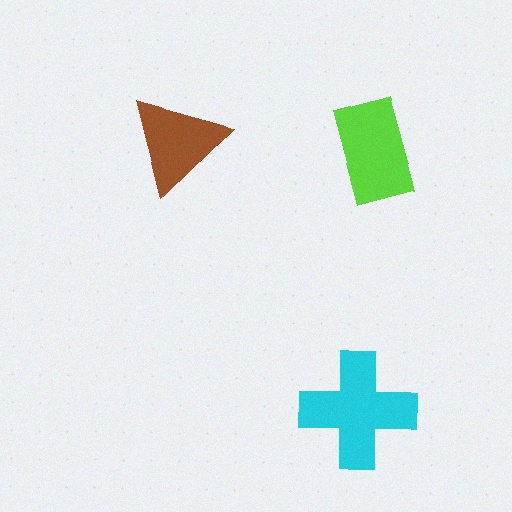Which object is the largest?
The cyan cross.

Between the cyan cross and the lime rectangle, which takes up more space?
The cyan cross.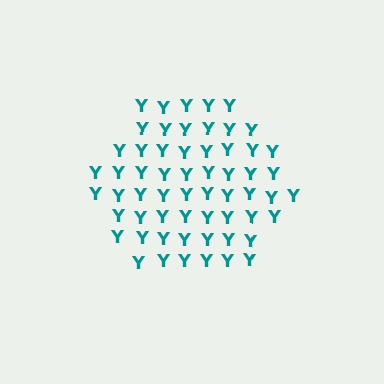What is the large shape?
The large shape is a hexagon.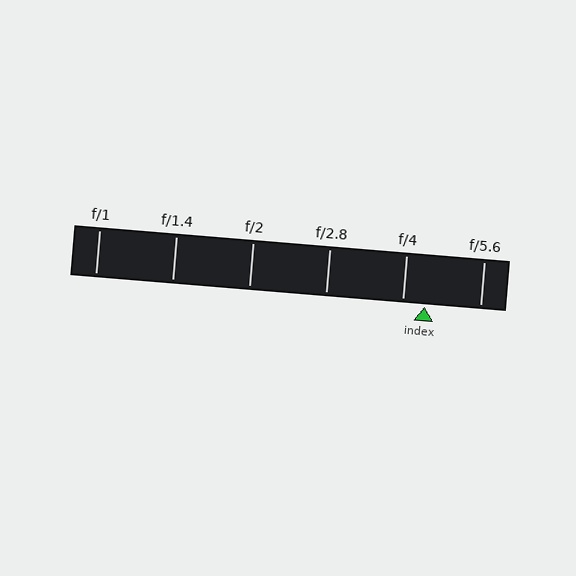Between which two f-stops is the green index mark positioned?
The index mark is between f/4 and f/5.6.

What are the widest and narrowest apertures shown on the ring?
The widest aperture shown is f/1 and the narrowest is f/5.6.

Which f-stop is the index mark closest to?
The index mark is closest to f/4.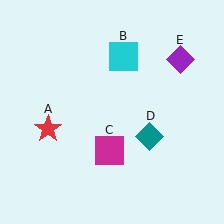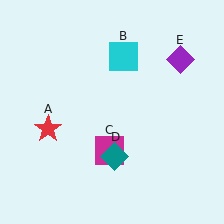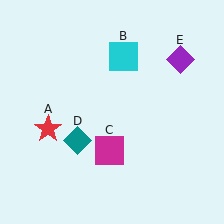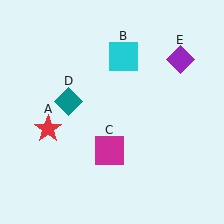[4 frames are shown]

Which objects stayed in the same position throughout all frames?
Red star (object A) and cyan square (object B) and magenta square (object C) and purple diamond (object E) remained stationary.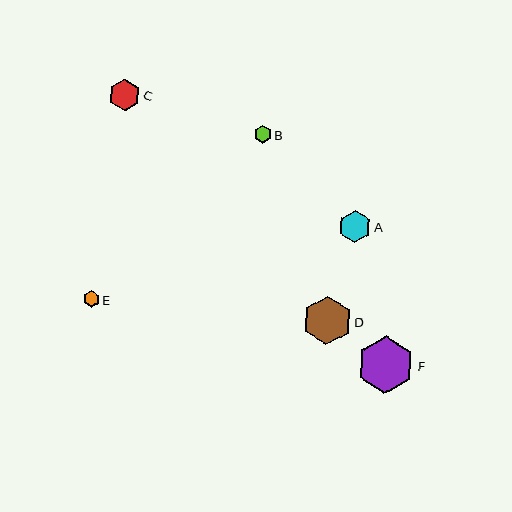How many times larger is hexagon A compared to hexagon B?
Hexagon A is approximately 1.9 times the size of hexagon B.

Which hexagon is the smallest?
Hexagon E is the smallest with a size of approximately 16 pixels.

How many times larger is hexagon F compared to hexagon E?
Hexagon F is approximately 3.5 times the size of hexagon E.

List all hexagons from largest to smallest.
From largest to smallest: F, D, A, C, B, E.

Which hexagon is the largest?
Hexagon F is the largest with a size of approximately 57 pixels.